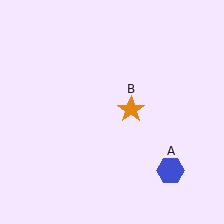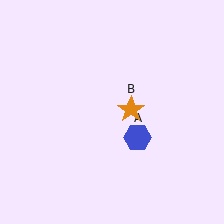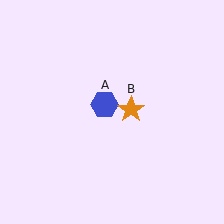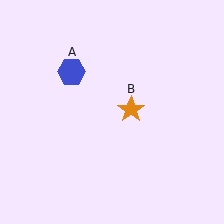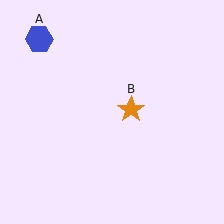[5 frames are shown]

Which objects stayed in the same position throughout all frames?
Orange star (object B) remained stationary.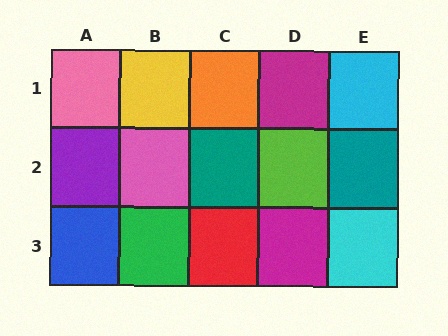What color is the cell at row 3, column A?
Blue.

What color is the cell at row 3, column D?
Magenta.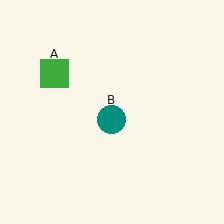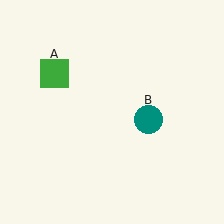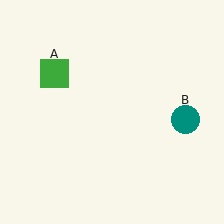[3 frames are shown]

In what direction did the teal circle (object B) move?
The teal circle (object B) moved right.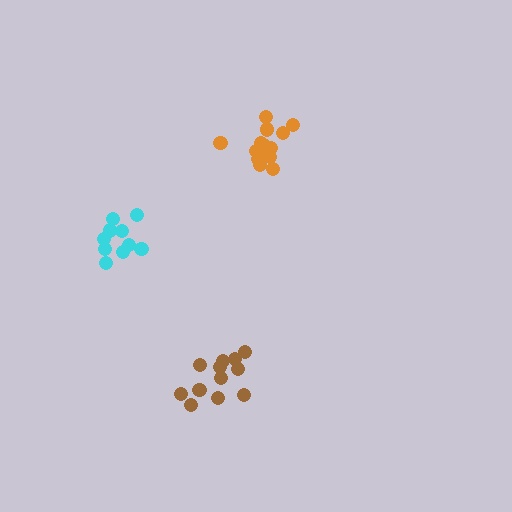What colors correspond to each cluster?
The clusters are colored: orange, brown, cyan.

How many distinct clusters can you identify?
There are 3 distinct clusters.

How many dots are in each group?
Group 1: 14 dots, Group 2: 12 dots, Group 3: 10 dots (36 total).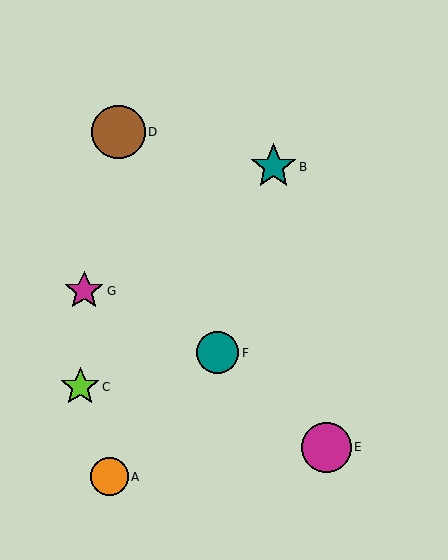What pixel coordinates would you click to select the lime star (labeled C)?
Click at (80, 387) to select the lime star C.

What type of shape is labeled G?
Shape G is a magenta star.